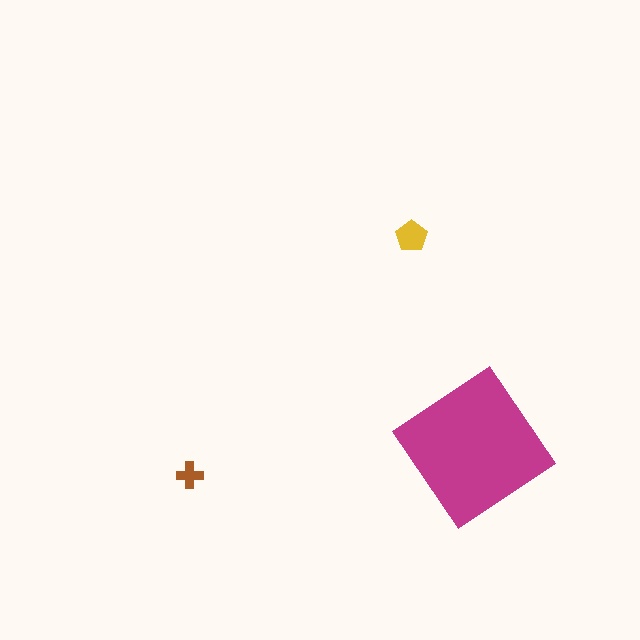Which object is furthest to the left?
The brown cross is leftmost.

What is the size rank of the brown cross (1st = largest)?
3rd.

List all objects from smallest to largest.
The brown cross, the yellow pentagon, the magenta diamond.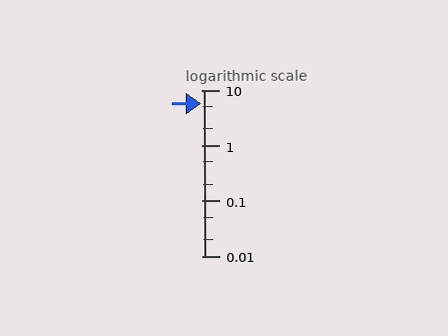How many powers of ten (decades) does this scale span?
The scale spans 3 decades, from 0.01 to 10.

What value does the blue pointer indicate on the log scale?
The pointer indicates approximately 5.6.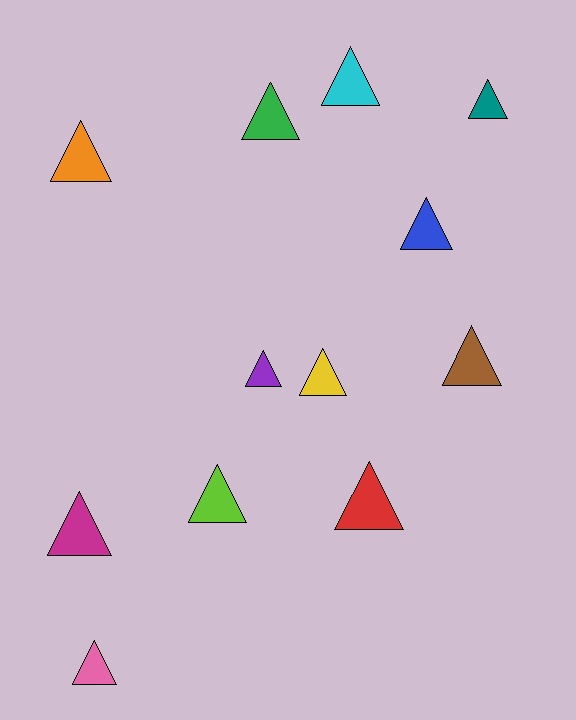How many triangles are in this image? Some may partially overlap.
There are 12 triangles.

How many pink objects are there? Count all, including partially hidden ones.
There is 1 pink object.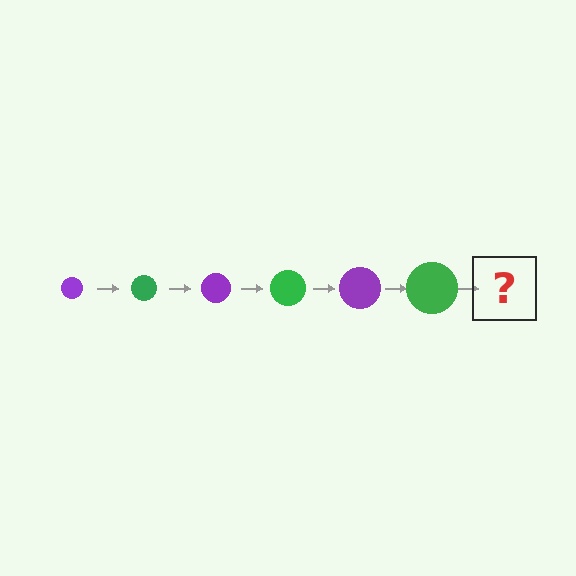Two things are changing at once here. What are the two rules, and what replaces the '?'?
The two rules are that the circle grows larger each step and the color cycles through purple and green. The '?' should be a purple circle, larger than the previous one.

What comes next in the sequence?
The next element should be a purple circle, larger than the previous one.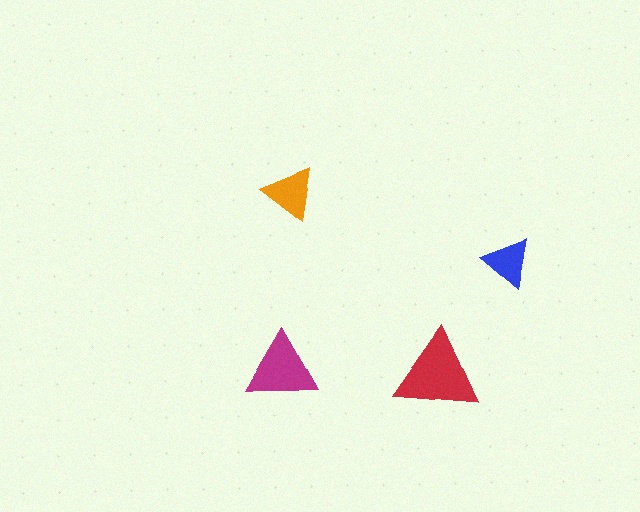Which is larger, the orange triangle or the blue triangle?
The orange one.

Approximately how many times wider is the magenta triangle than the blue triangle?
About 1.5 times wider.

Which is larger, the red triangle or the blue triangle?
The red one.